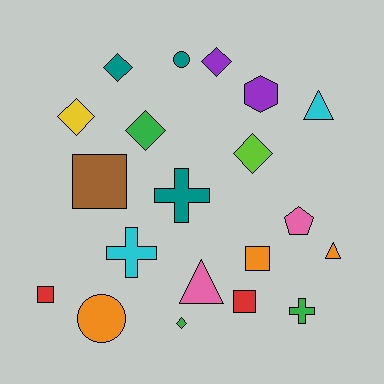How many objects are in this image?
There are 20 objects.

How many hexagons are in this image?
There is 1 hexagon.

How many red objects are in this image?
There are 2 red objects.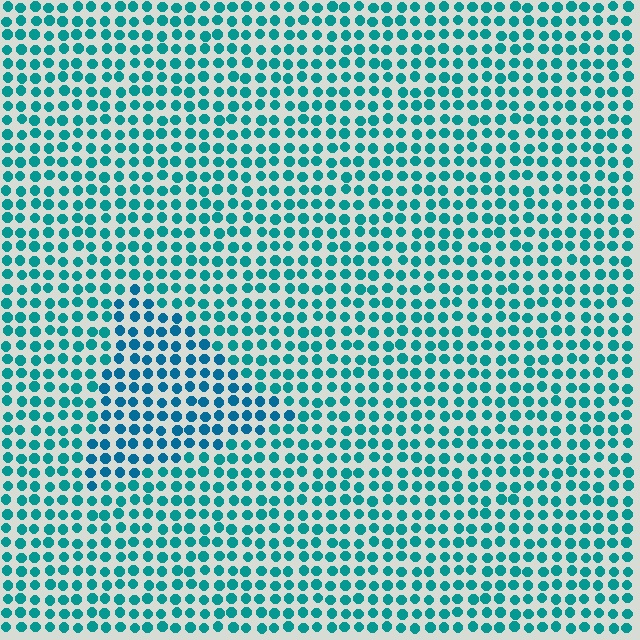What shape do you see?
I see a triangle.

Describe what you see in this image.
The image is filled with small teal elements in a uniform arrangement. A triangle-shaped region is visible where the elements are tinted to a slightly different hue, forming a subtle color boundary.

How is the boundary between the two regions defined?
The boundary is defined purely by a slight shift in hue (about 21 degrees). Spacing, size, and orientation are identical on both sides.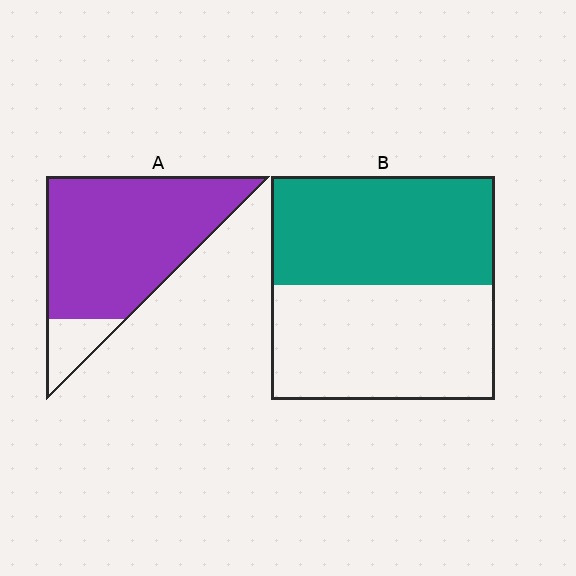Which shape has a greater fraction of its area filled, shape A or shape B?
Shape A.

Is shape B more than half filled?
Roughly half.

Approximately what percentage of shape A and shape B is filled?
A is approximately 85% and B is approximately 50%.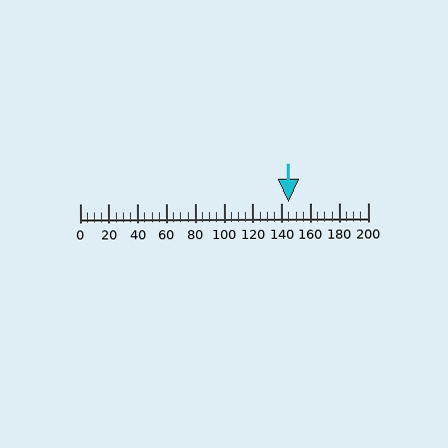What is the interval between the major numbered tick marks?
The major tick marks are spaced 20 units apart.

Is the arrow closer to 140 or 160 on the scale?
The arrow is closer to 140.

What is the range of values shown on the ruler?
The ruler shows values from 0 to 200.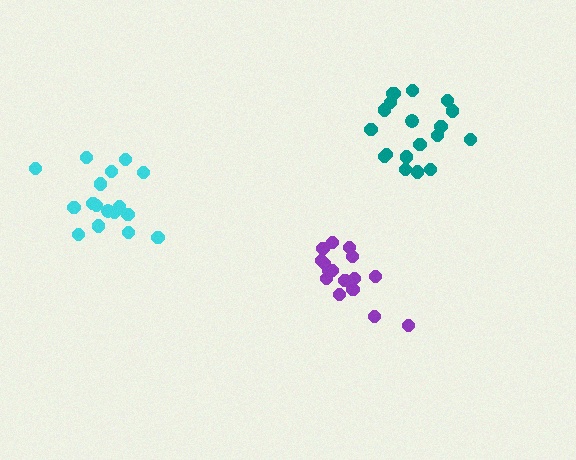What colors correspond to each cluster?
The clusters are colored: purple, teal, cyan.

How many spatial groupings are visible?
There are 3 spatial groupings.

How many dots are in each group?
Group 1: 16 dots, Group 2: 19 dots, Group 3: 18 dots (53 total).